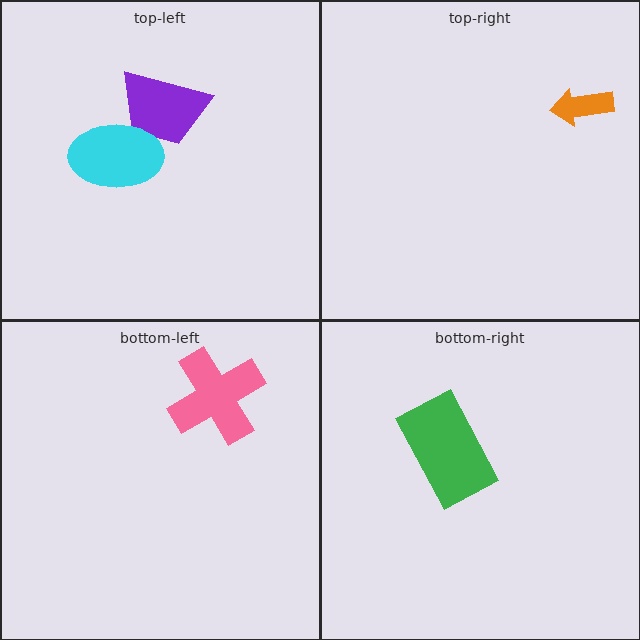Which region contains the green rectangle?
The bottom-right region.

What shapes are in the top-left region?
The purple trapezoid, the cyan ellipse.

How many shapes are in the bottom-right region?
1.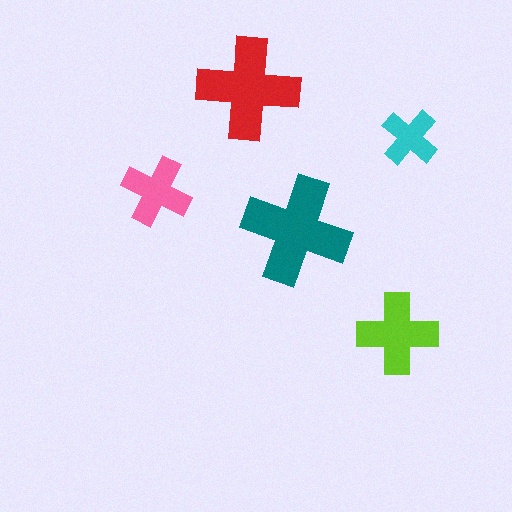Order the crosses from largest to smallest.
the teal one, the red one, the lime one, the pink one, the cyan one.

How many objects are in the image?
There are 5 objects in the image.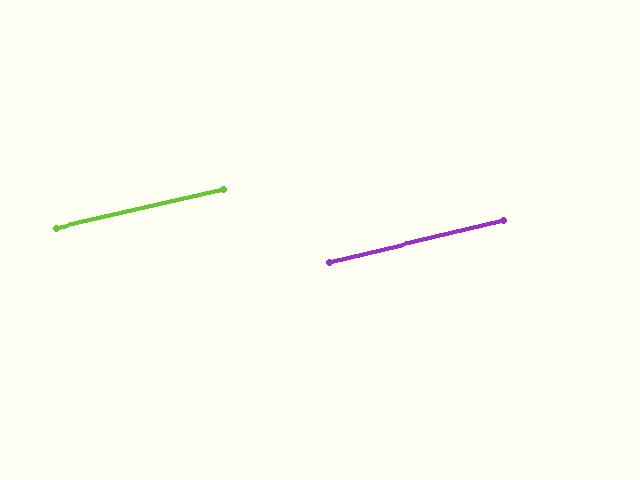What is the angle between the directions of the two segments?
Approximately 1 degree.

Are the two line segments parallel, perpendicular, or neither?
Parallel — their directions differ by only 0.7°.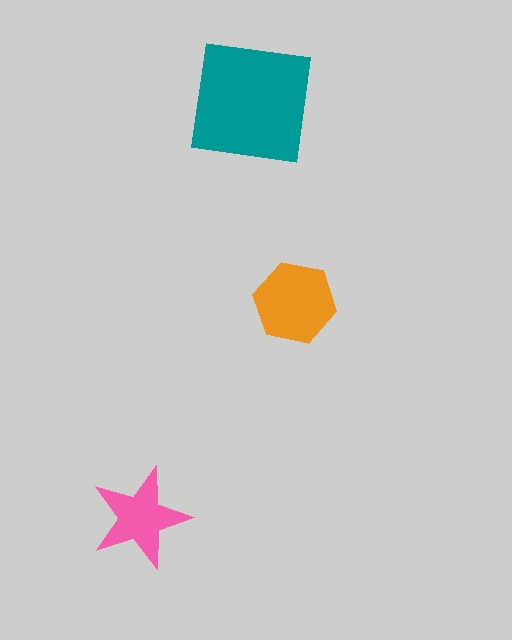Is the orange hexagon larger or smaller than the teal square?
Smaller.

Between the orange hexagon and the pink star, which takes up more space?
The orange hexagon.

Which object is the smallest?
The pink star.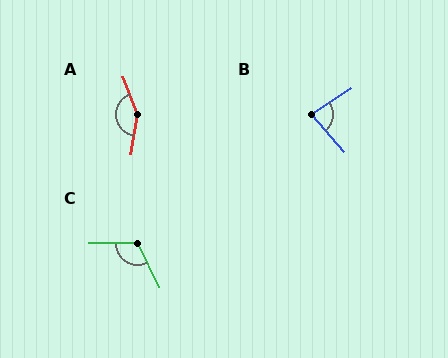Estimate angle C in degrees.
Approximately 115 degrees.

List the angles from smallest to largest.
B (82°), C (115°), A (151°).